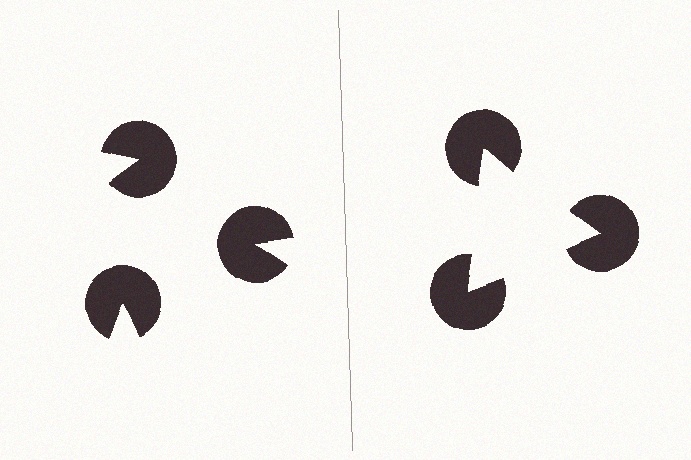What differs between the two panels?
The pac-man discs are positioned identically on both sides; only the wedge orientations differ. On the right they align to a triangle; on the left they are misaligned.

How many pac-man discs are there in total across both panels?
6 — 3 on each side.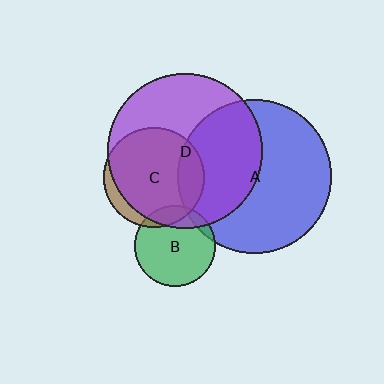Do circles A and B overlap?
Yes.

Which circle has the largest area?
Circle D (purple).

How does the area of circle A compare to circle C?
Approximately 2.3 times.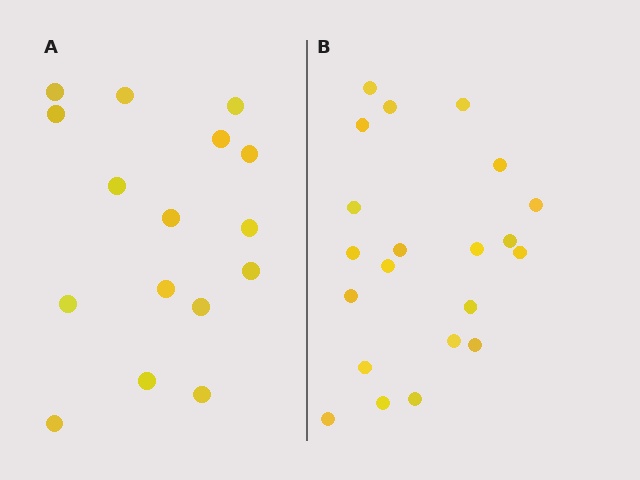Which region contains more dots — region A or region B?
Region B (the right region) has more dots.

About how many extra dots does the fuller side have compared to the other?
Region B has about 5 more dots than region A.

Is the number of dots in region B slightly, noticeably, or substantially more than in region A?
Region B has noticeably more, but not dramatically so. The ratio is roughly 1.3 to 1.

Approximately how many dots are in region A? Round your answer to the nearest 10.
About 20 dots. (The exact count is 16, which rounds to 20.)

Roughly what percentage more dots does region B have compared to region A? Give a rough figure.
About 30% more.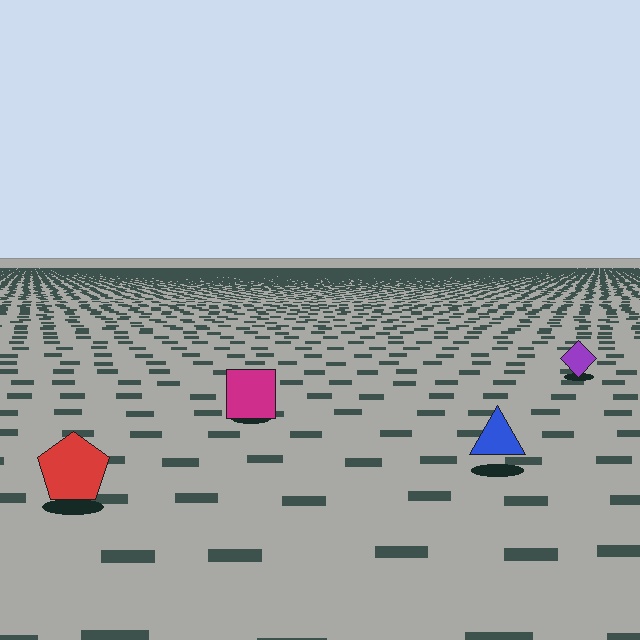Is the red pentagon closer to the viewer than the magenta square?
Yes. The red pentagon is closer — you can tell from the texture gradient: the ground texture is coarser near it.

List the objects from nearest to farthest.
From nearest to farthest: the red pentagon, the blue triangle, the magenta square, the purple diamond.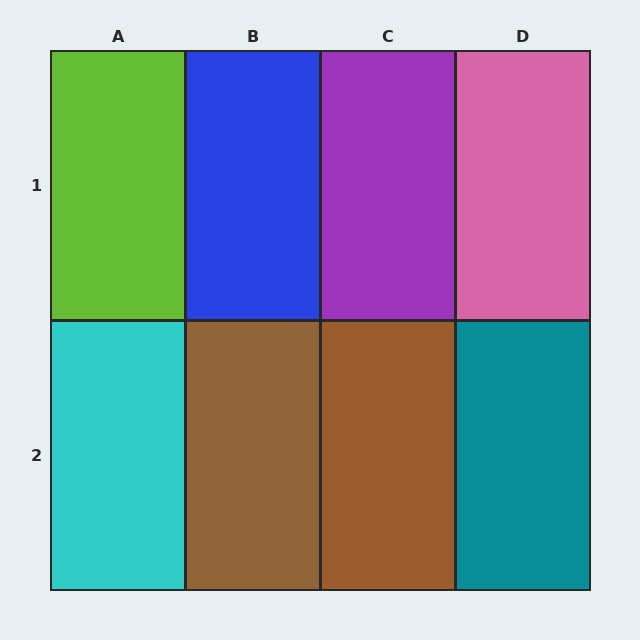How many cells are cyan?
1 cell is cyan.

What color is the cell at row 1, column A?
Lime.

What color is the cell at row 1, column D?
Pink.